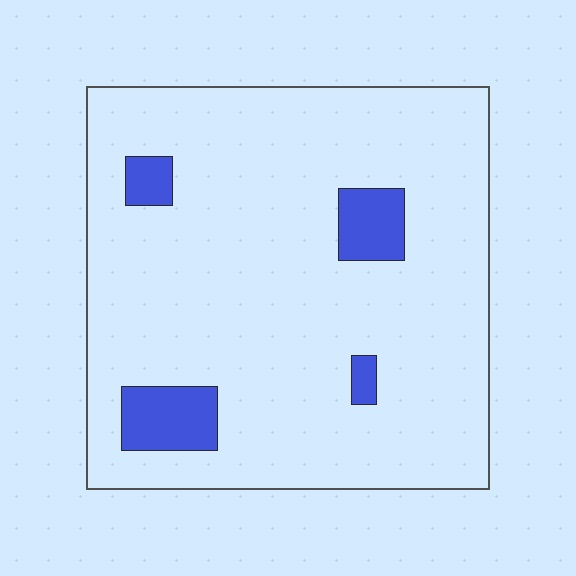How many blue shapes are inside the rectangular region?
4.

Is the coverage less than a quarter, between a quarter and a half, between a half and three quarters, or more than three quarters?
Less than a quarter.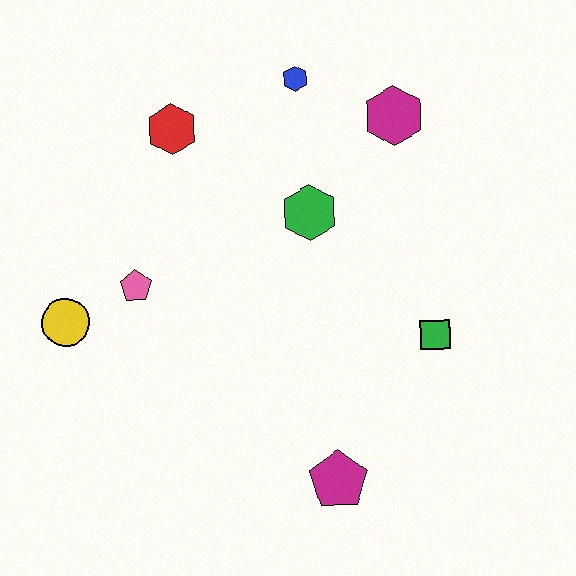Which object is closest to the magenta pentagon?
The green square is closest to the magenta pentagon.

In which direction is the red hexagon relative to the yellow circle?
The red hexagon is above the yellow circle.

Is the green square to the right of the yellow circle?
Yes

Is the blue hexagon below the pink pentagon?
No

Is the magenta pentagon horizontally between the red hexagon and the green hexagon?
No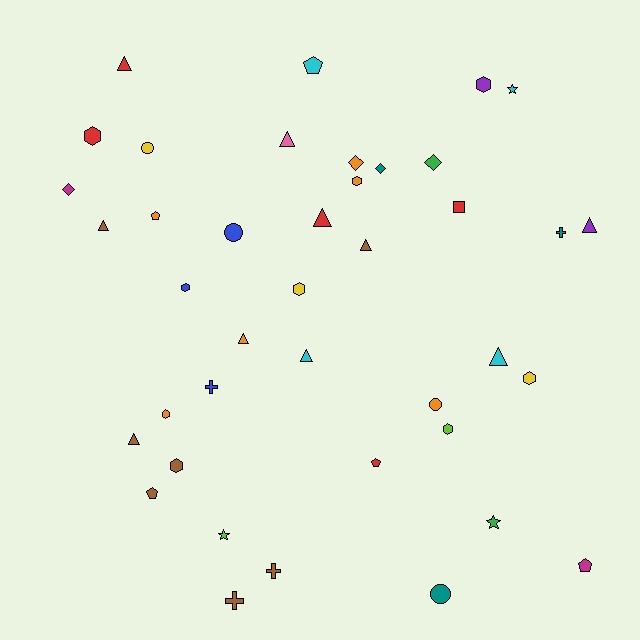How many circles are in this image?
There are 4 circles.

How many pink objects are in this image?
There is 1 pink object.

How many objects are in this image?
There are 40 objects.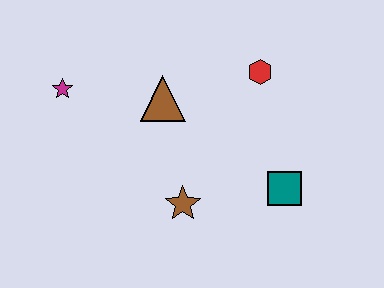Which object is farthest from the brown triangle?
The teal square is farthest from the brown triangle.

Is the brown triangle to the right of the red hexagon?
No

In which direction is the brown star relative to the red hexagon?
The brown star is below the red hexagon.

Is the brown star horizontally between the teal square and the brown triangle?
Yes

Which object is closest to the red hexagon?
The brown triangle is closest to the red hexagon.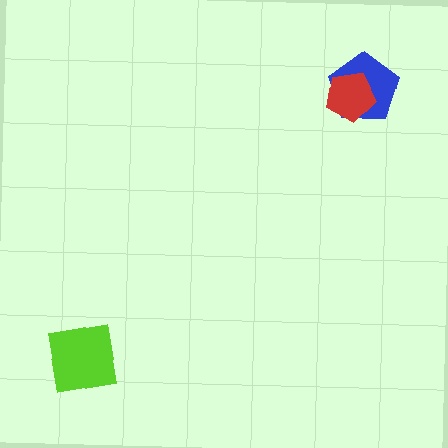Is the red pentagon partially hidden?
No, no other shape covers it.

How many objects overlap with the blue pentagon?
1 object overlaps with the blue pentagon.